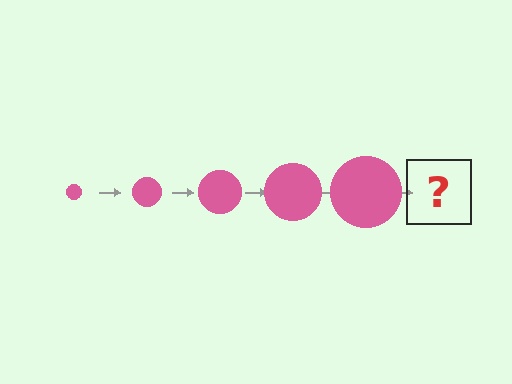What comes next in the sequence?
The next element should be a pink circle, larger than the previous one.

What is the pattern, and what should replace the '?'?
The pattern is that the circle gets progressively larger each step. The '?' should be a pink circle, larger than the previous one.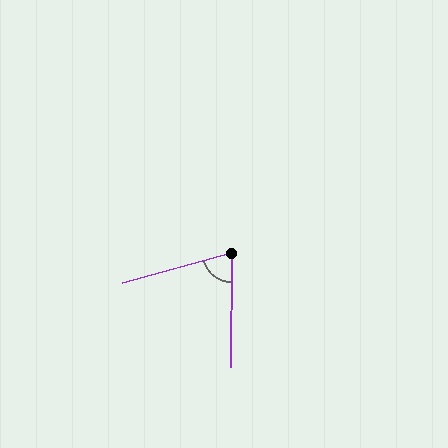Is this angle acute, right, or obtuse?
It is acute.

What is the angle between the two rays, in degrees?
Approximately 74 degrees.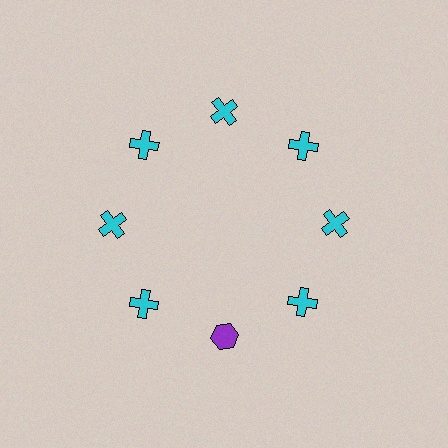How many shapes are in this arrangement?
There are 8 shapes arranged in a ring pattern.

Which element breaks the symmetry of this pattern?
The purple hexagon at roughly the 6 o'clock position breaks the symmetry. All other shapes are cyan crosses.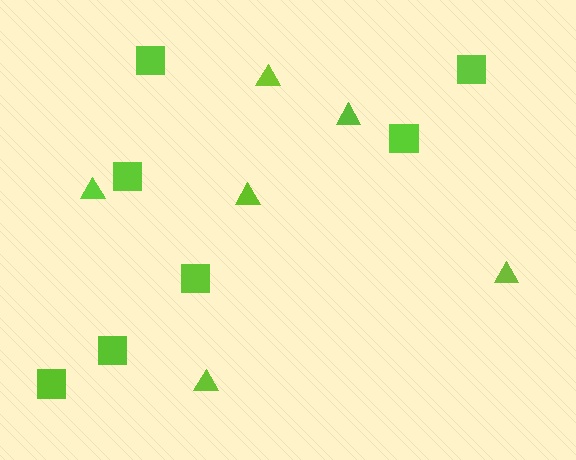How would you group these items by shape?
There are 2 groups: one group of squares (7) and one group of triangles (6).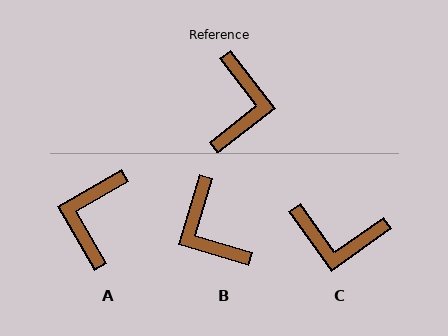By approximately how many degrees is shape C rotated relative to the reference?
Approximately 93 degrees clockwise.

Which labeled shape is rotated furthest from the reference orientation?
A, about 172 degrees away.